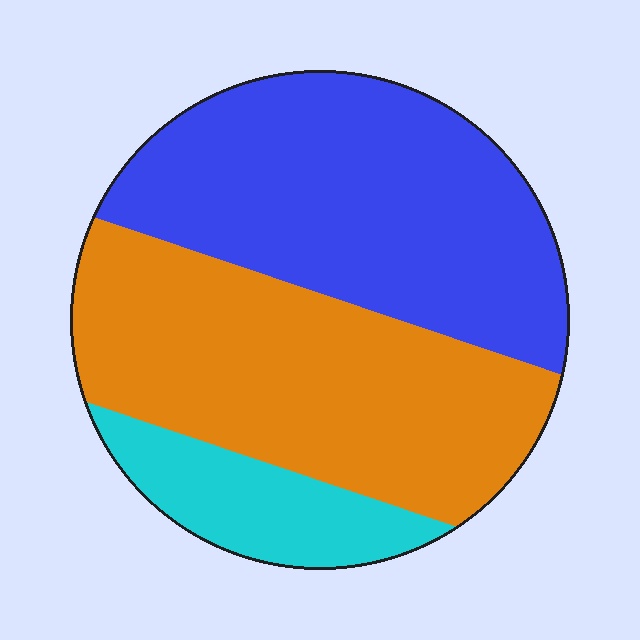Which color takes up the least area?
Cyan, at roughly 15%.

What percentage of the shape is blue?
Blue takes up between a third and a half of the shape.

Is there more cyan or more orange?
Orange.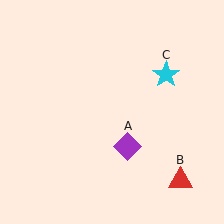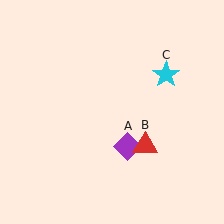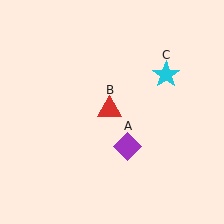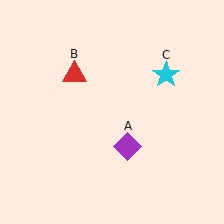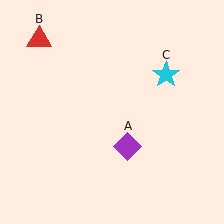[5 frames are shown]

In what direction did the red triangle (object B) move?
The red triangle (object B) moved up and to the left.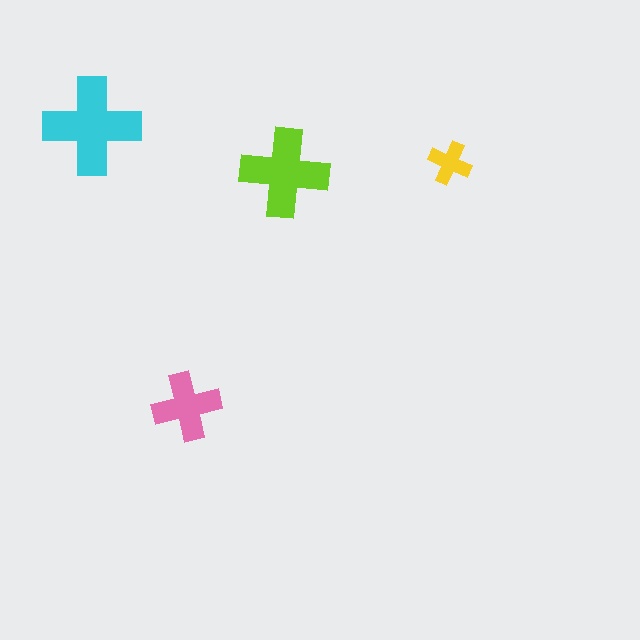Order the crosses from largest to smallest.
the cyan one, the lime one, the pink one, the yellow one.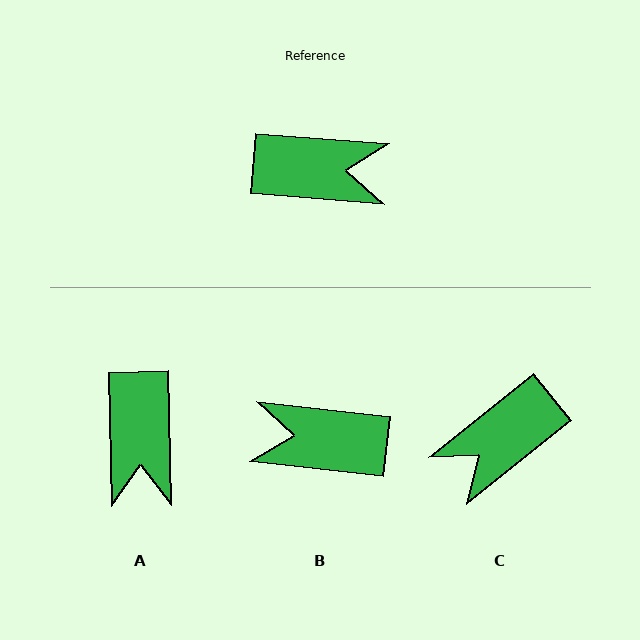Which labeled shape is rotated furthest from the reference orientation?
B, about 178 degrees away.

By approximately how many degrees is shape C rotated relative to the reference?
Approximately 137 degrees clockwise.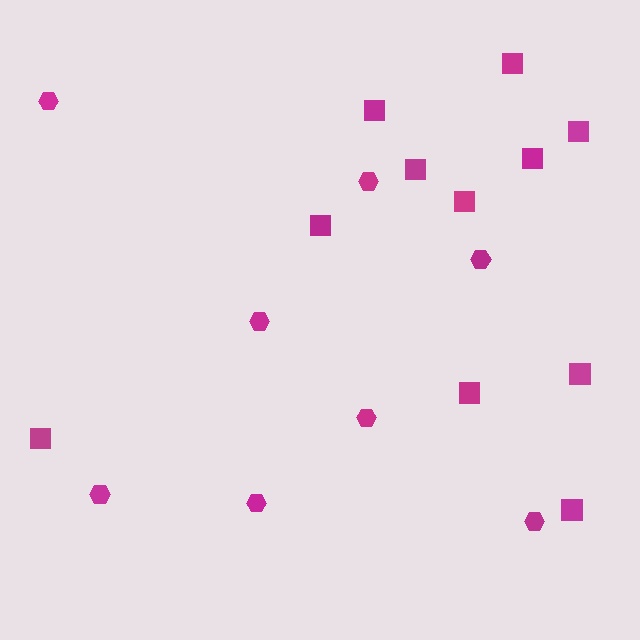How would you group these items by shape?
There are 2 groups: one group of hexagons (8) and one group of squares (11).